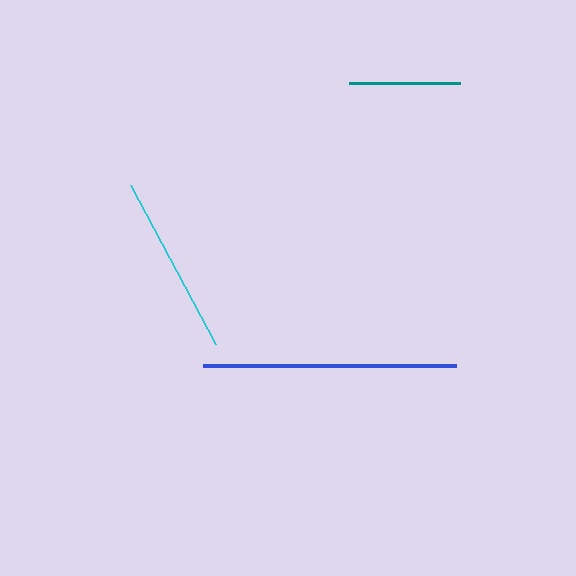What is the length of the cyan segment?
The cyan segment is approximately 180 pixels long.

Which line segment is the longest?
The blue line is the longest at approximately 253 pixels.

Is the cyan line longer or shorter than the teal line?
The cyan line is longer than the teal line.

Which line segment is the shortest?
The teal line is the shortest at approximately 111 pixels.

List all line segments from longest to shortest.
From longest to shortest: blue, cyan, teal.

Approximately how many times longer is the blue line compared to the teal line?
The blue line is approximately 2.3 times the length of the teal line.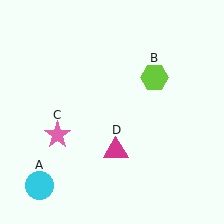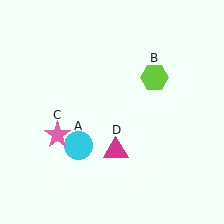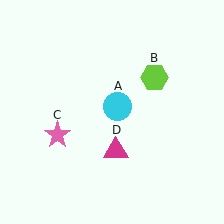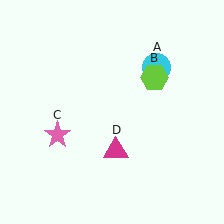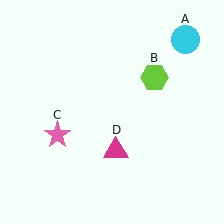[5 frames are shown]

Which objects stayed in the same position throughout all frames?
Lime hexagon (object B) and pink star (object C) and magenta triangle (object D) remained stationary.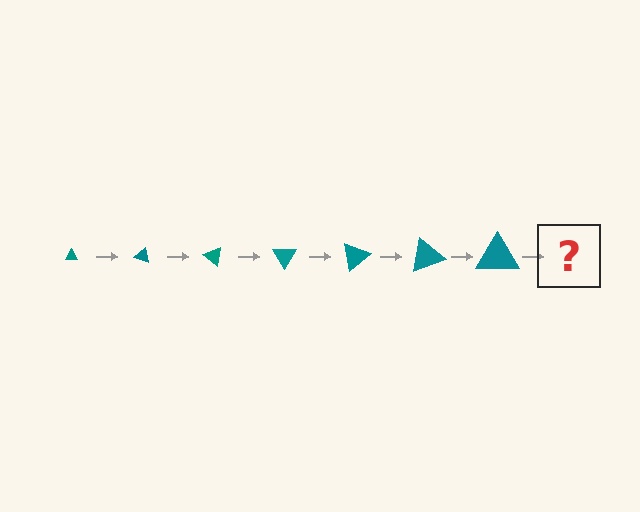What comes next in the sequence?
The next element should be a triangle, larger than the previous one and rotated 140 degrees from the start.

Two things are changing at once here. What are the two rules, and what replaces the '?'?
The two rules are that the triangle grows larger each step and it rotates 20 degrees each step. The '?' should be a triangle, larger than the previous one and rotated 140 degrees from the start.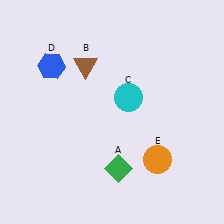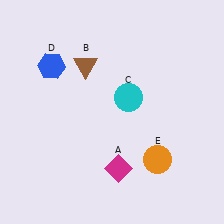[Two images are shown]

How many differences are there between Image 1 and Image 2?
There is 1 difference between the two images.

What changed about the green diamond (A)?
In Image 1, A is green. In Image 2, it changed to magenta.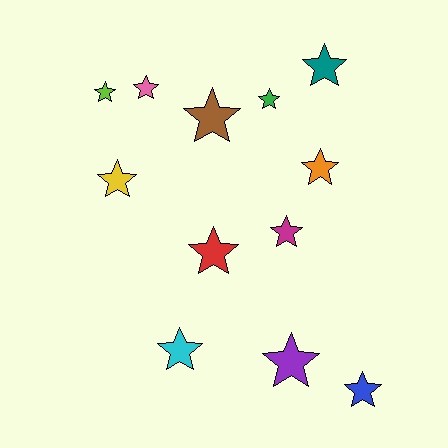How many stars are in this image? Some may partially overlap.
There are 12 stars.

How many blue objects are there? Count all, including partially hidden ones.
There is 1 blue object.